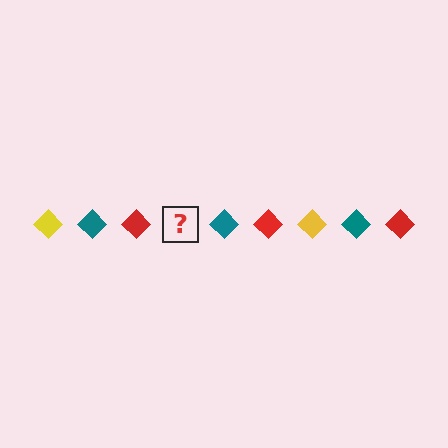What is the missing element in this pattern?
The missing element is a yellow diamond.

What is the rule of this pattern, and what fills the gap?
The rule is that the pattern cycles through yellow, teal, red diamonds. The gap should be filled with a yellow diamond.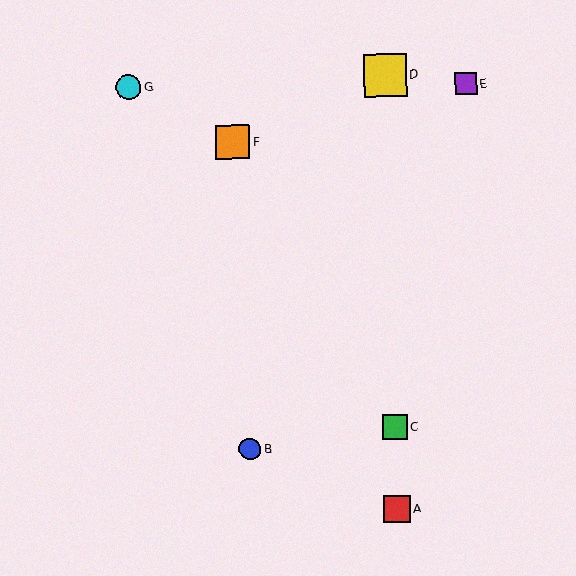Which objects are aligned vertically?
Objects A, C, D are aligned vertically.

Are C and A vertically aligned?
Yes, both are at x≈395.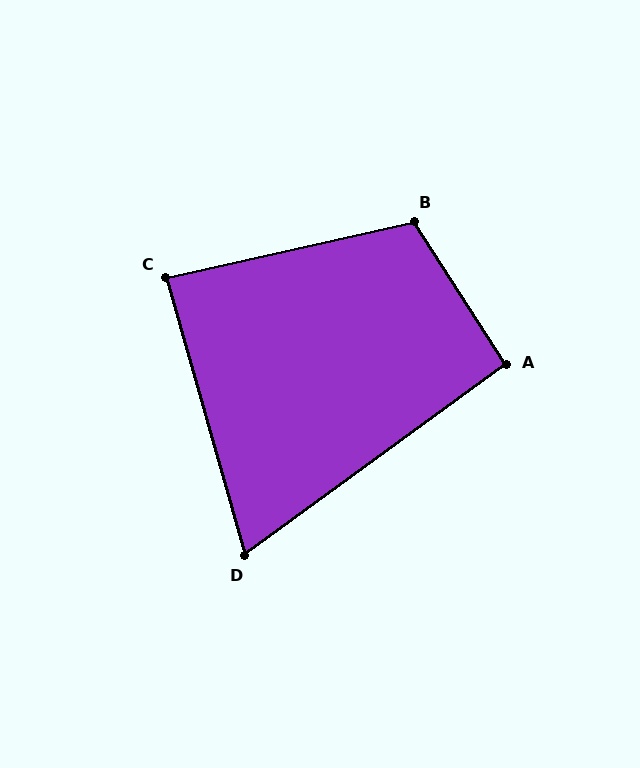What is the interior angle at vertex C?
Approximately 87 degrees (approximately right).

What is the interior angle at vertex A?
Approximately 93 degrees (approximately right).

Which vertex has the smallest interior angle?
D, at approximately 70 degrees.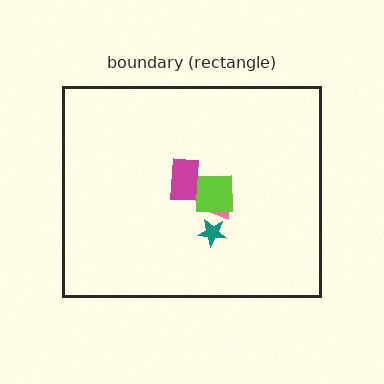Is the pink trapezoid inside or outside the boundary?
Inside.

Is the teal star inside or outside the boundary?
Inside.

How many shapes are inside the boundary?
4 inside, 0 outside.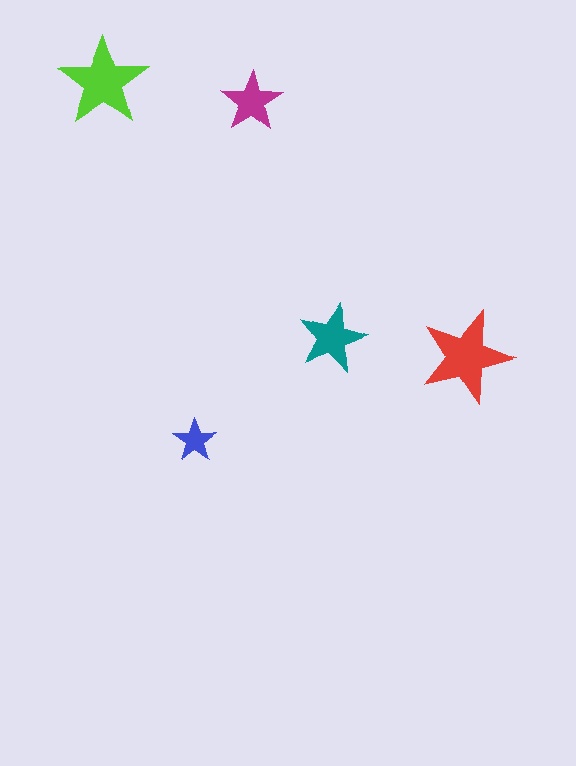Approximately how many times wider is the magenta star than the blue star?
About 1.5 times wider.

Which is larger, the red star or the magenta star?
The red one.